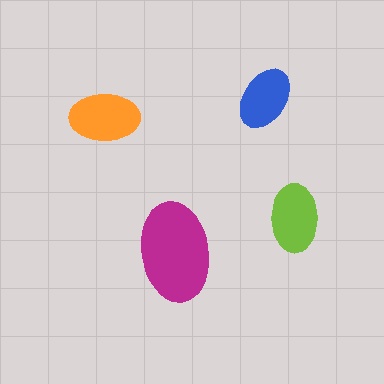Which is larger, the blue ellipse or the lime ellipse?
The lime one.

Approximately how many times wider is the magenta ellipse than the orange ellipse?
About 1.5 times wider.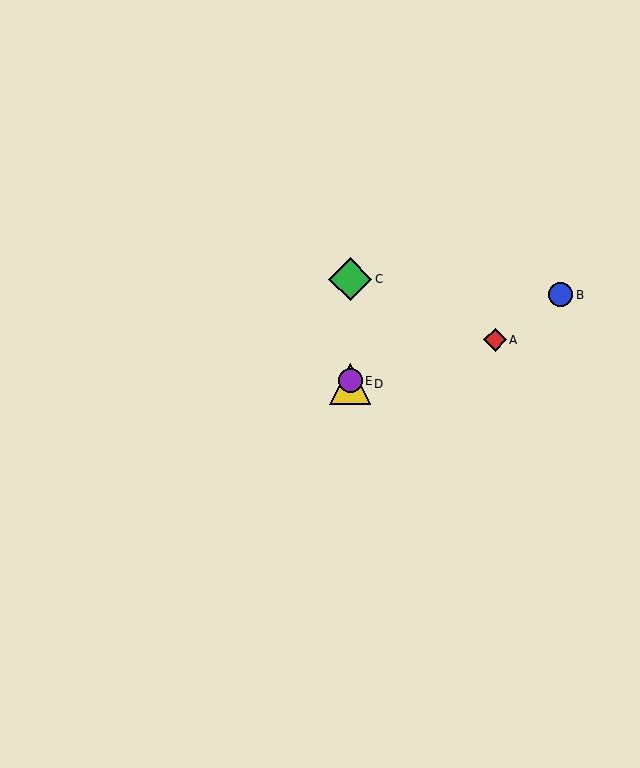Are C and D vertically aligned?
Yes, both are at x≈350.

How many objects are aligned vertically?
3 objects (C, D, E) are aligned vertically.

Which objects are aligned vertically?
Objects C, D, E are aligned vertically.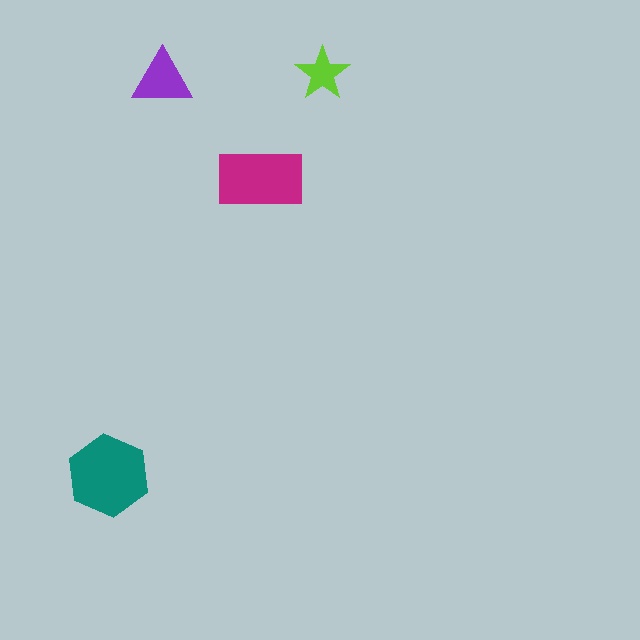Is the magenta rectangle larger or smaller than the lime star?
Larger.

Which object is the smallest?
The lime star.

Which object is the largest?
The teal hexagon.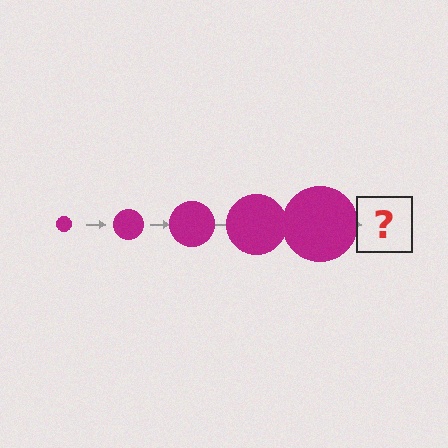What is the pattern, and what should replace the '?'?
The pattern is that the circle gets progressively larger each step. The '?' should be a magenta circle, larger than the previous one.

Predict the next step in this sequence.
The next step is a magenta circle, larger than the previous one.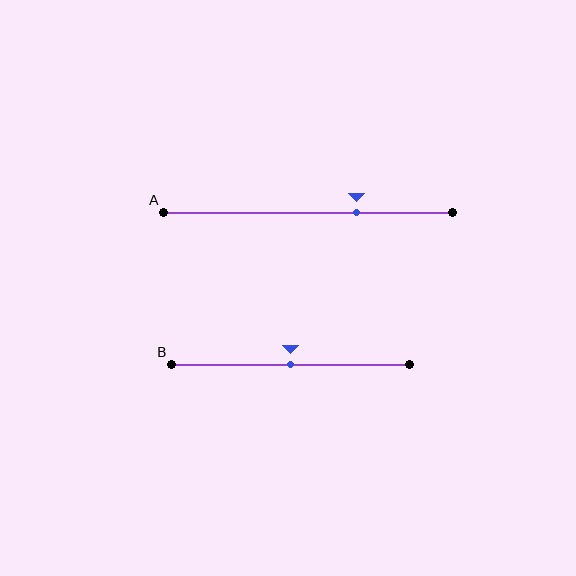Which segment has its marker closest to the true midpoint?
Segment B has its marker closest to the true midpoint.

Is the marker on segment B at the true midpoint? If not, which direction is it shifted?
Yes, the marker on segment B is at the true midpoint.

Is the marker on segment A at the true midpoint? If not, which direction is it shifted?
No, the marker on segment A is shifted to the right by about 17% of the segment length.